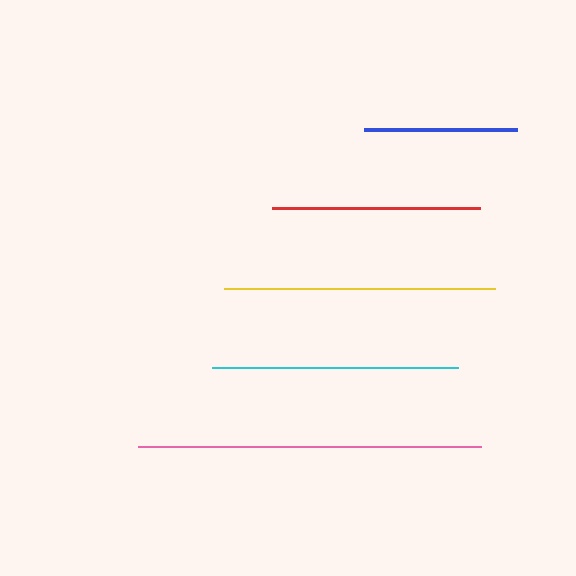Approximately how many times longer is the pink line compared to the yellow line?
The pink line is approximately 1.3 times the length of the yellow line.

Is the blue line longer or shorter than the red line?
The red line is longer than the blue line.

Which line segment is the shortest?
The blue line is the shortest at approximately 153 pixels.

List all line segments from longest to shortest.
From longest to shortest: pink, yellow, cyan, red, blue.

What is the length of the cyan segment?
The cyan segment is approximately 246 pixels long.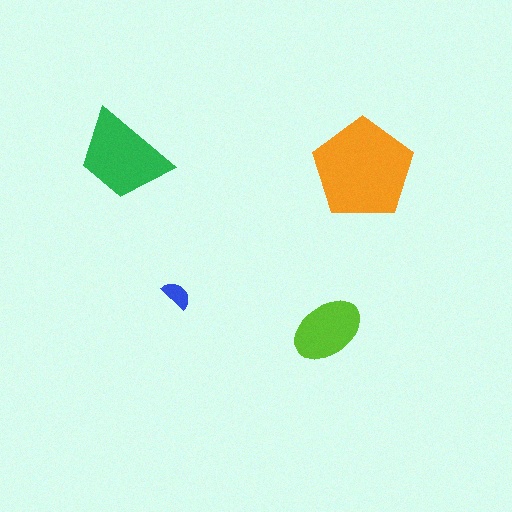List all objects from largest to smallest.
The orange pentagon, the green trapezoid, the lime ellipse, the blue semicircle.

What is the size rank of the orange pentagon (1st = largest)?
1st.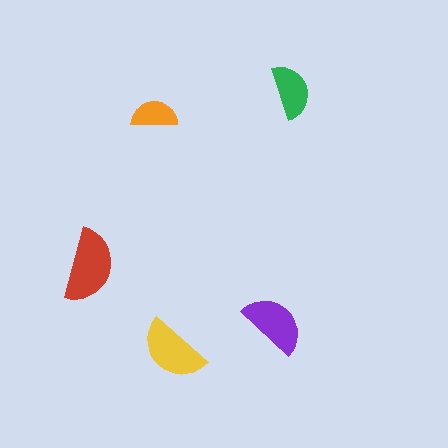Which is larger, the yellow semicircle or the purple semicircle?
The yellow one.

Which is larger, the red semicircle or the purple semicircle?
The red one.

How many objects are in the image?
There are 5 objects in the image.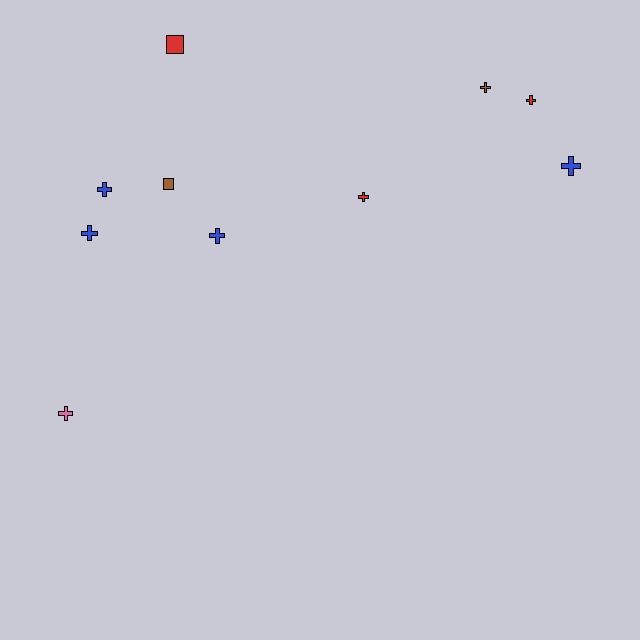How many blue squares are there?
There are no blue squares.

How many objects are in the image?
There are 10 objects.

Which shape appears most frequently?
Cross, with 8 objects.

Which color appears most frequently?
Blue, with 4 objects.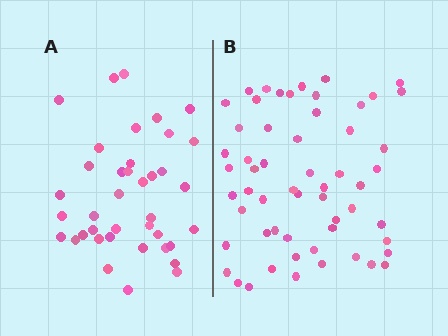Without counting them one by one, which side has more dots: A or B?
Region B (the right region) has more dots.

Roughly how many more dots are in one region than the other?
Region B has approximately 20 more dots than region A.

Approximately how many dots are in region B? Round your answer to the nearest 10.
About 60 dots. (The exact count is 57, which rounds to 60.)